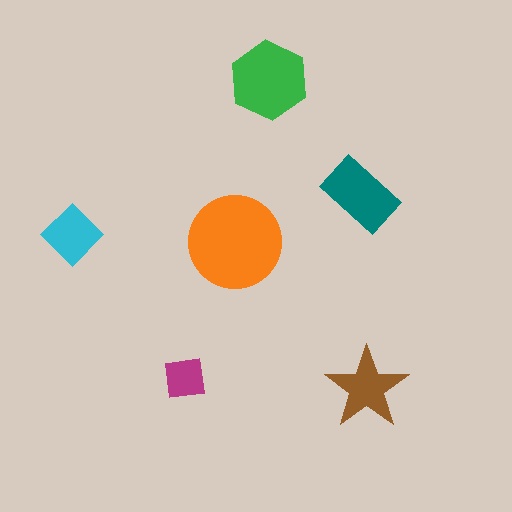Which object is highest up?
The green hexagon is topmost.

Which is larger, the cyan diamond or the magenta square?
The cyan diamond.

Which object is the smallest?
The magenta square.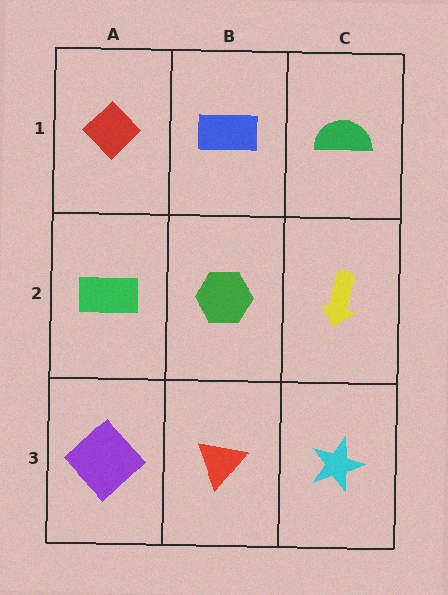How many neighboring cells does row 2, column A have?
3.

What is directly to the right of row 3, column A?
A red triangle.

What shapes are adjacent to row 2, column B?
A blue rectangle (row 1, column B), a red triangle (row 3, column B), a green rectangle (row 2, column A), a yellow arrow (row 2, column C).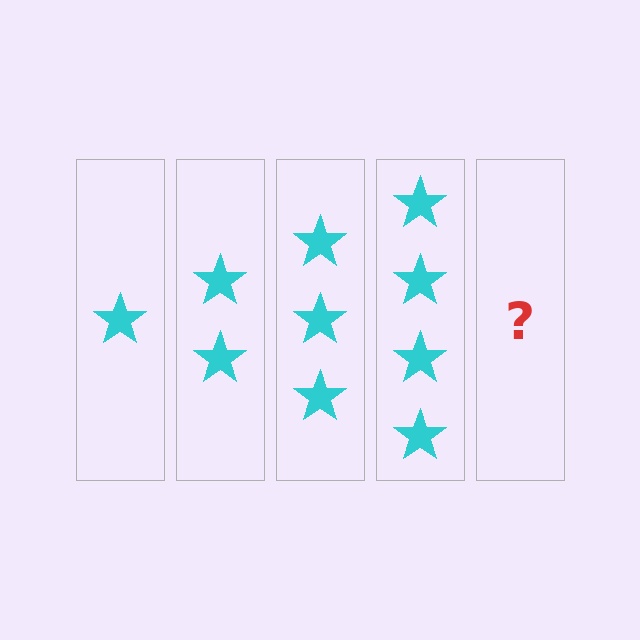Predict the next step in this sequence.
The next step is 5 stars.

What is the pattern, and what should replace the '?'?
The pattern is that each step adds one more star. The '?' should be 5 stars.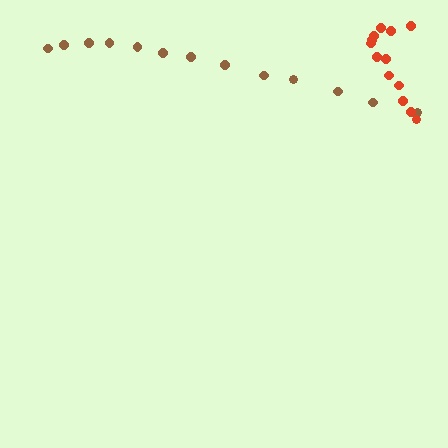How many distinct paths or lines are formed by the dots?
There are 2 distinct paths.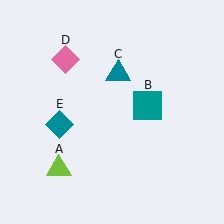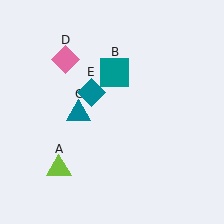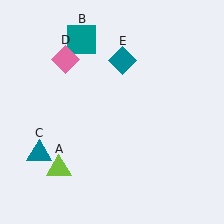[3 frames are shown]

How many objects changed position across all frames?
3 objects changed position: teal square (object B), teal triangle (object C), teal diamond (object E).